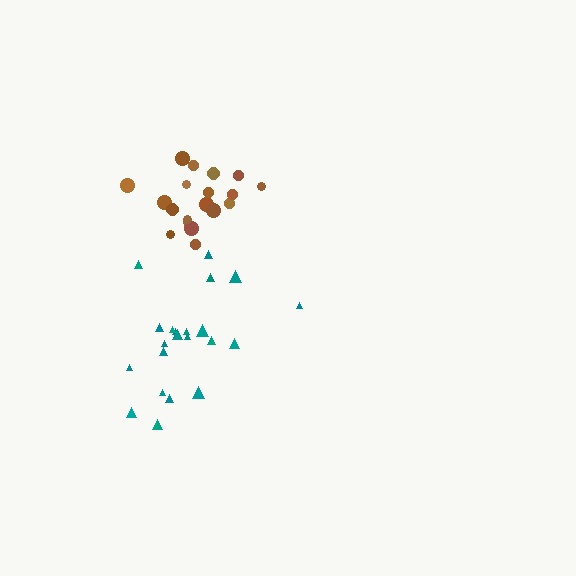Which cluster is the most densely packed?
Brown.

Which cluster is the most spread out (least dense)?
Teal.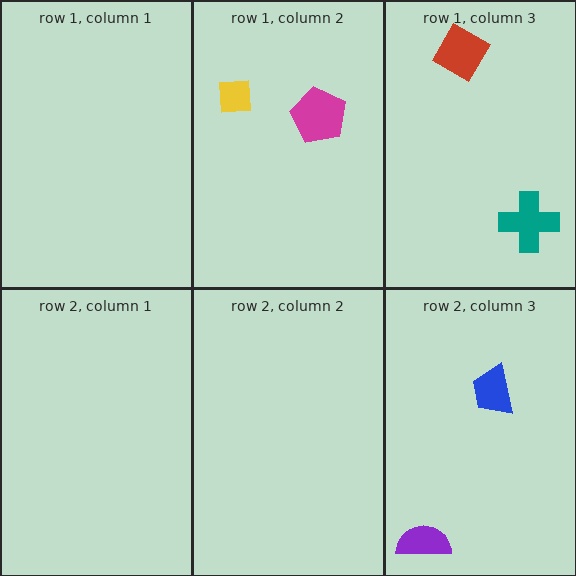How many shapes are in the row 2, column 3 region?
2.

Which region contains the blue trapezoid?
The row 2, column 3 region.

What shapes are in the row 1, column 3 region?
The teal cross, the red diamond.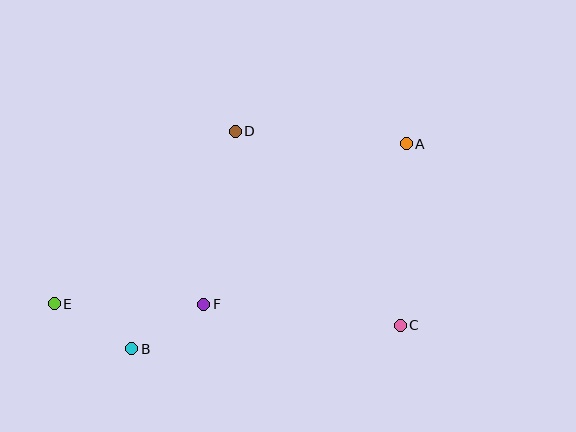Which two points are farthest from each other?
Points A and E are farthest from each other.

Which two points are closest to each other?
Points B and F are closest to each other.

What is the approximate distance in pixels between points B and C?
The distance between B and C is approximately 270 pixels.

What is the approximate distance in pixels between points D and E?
The distance between D and E is approximately 250 pixels.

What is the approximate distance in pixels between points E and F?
The distance between E and F is approximately 149 pixels.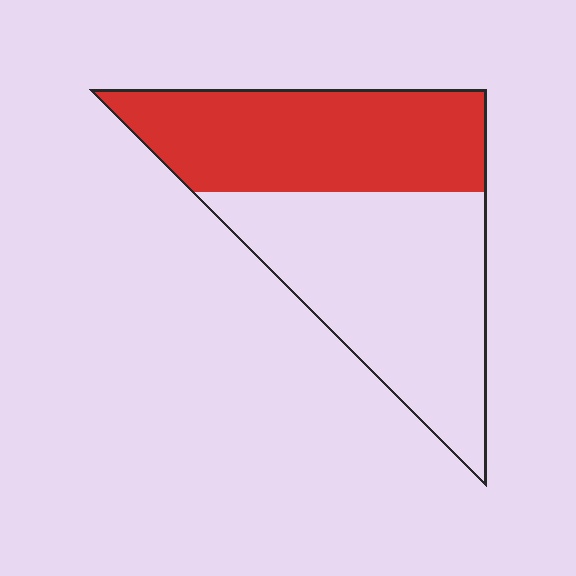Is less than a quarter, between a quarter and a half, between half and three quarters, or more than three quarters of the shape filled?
Between a quarter and a half.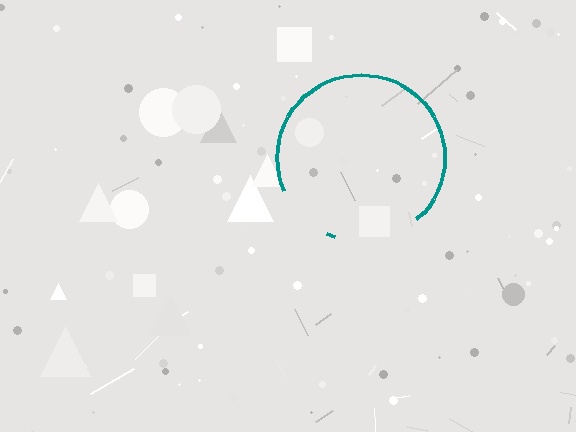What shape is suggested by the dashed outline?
The dashed outline suggests a circle.